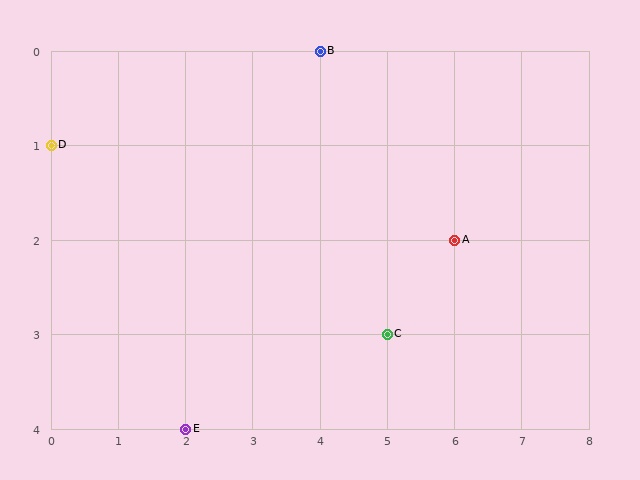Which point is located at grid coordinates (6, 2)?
Point A is at (6, 2).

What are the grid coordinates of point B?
Point B is at grid coordinates (4, 0).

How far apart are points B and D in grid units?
Points B and D are 4 columns and 1 row apart (about 4.1 grid units diagonally).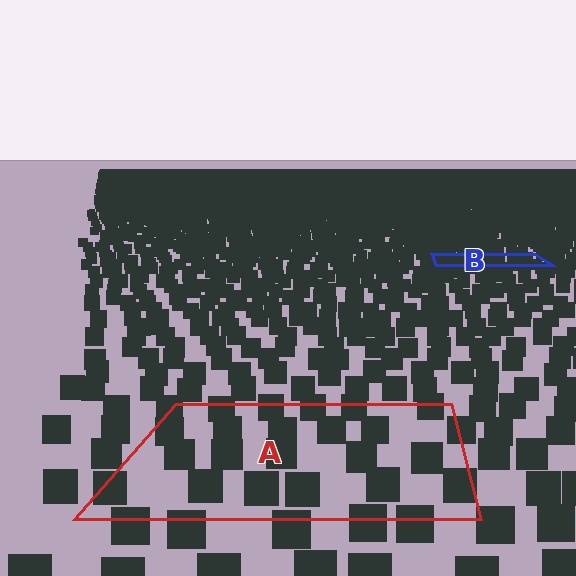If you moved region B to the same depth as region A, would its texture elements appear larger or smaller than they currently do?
They would appear larger. At a closer depth, the same texture elements are projected at a bigger on-screen size.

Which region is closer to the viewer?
Region A is closer. The texture elements there are larger and more spread out.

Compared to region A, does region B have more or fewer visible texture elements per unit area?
Region B has more texture elements per unit area — they are packed more densely because it is farther away.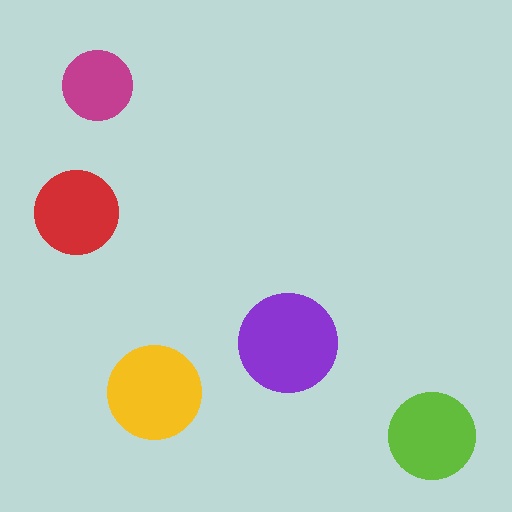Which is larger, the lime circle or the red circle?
The lime one.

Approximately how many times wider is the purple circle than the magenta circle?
About 1.5 times wider.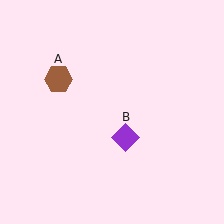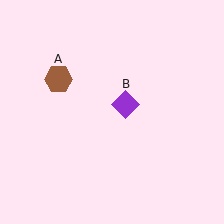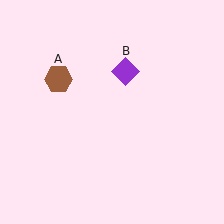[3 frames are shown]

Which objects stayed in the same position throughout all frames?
Brown hexagon (object A) remained stationary.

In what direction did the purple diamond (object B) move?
The purple diamond (object B) moved up.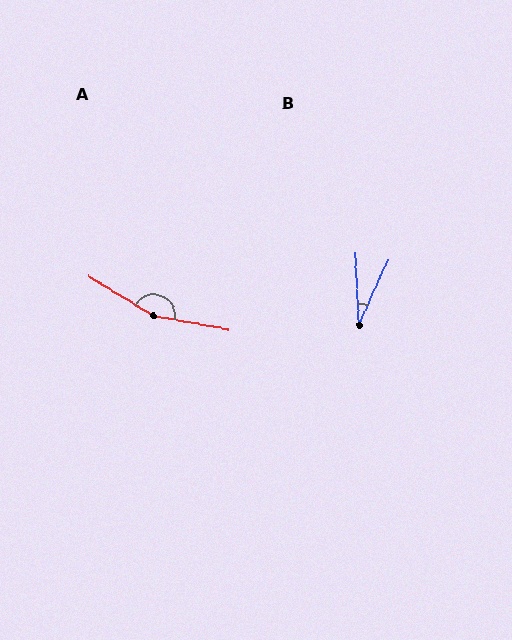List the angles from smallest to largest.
B (27°), A (159°).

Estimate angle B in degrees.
Approximately 27 degrees.